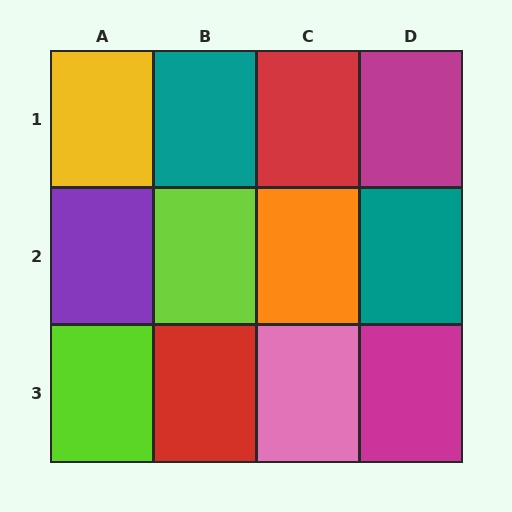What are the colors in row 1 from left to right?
Yellow, teal, red, magenta.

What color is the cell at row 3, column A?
Lime.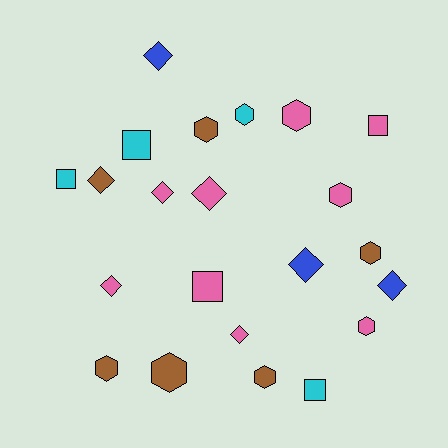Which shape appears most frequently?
Hexagon, with 9 objects.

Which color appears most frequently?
Pink, with 9 objects.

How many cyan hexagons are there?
There is 1 cyan hexagon.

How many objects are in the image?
There are 22 objects.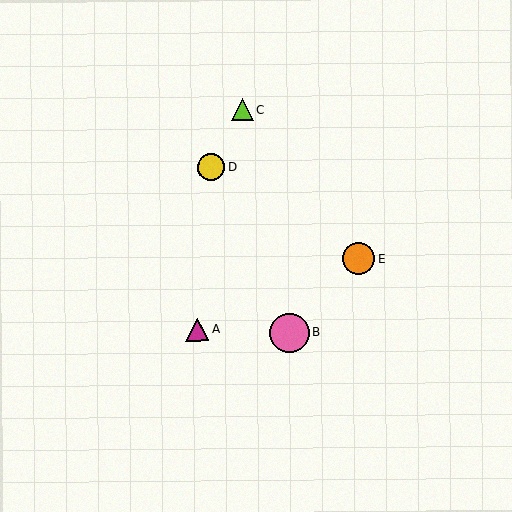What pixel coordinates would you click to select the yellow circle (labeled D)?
Click at (211, 167) to select the yellow circle D.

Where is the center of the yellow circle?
The center of the yellow circle is at (211, 167).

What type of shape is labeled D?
Shape D is a yellow circle.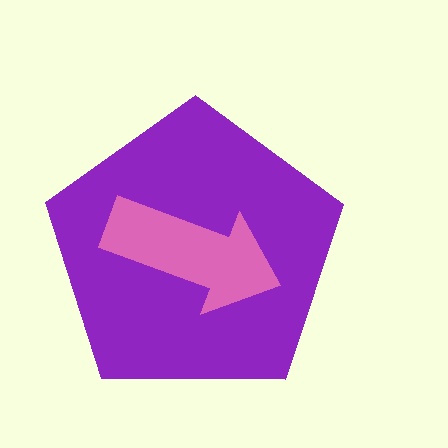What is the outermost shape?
The purple pentagon.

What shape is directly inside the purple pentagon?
The pink arrow.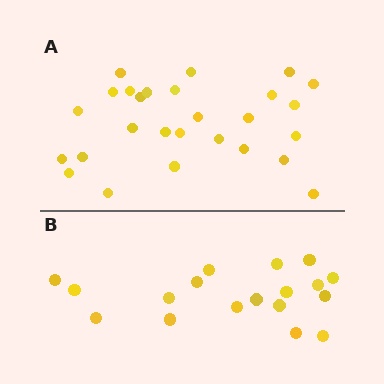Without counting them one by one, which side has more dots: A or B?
Region A (the top region) has more dots.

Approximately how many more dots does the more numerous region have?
Region A has roughly 8 or so more dots than region B.